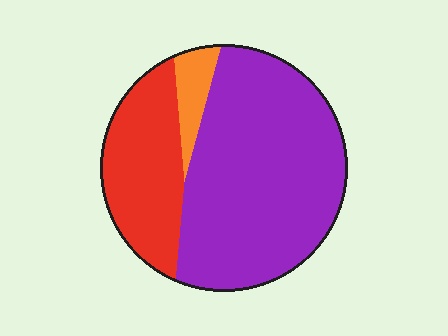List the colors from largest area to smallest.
From largest to smallest: purple, red, orange.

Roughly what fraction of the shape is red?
Red takes up between a sixth and a third of the shape.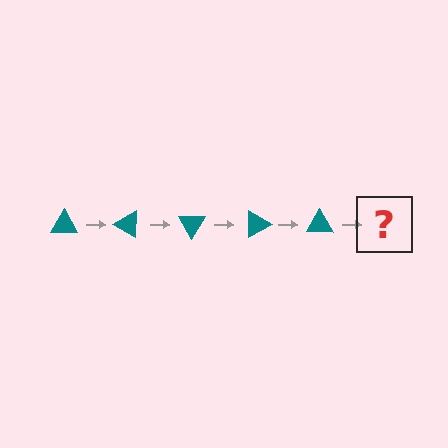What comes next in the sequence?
The next element should be a teal triangle rotated 150 degrees.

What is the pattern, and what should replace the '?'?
The pattern is that the triangle rotates 30 degrees each step. The '?' should be a teal triangle rotated 150 degrees.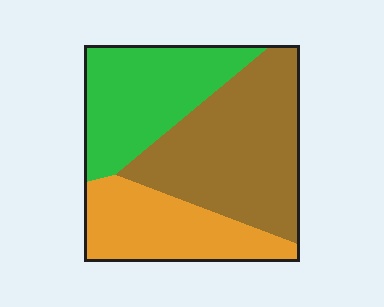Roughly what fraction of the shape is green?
Green takes up about one third (1/3) of the shape.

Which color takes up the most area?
Brown, at roughly 45%.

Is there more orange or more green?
Green.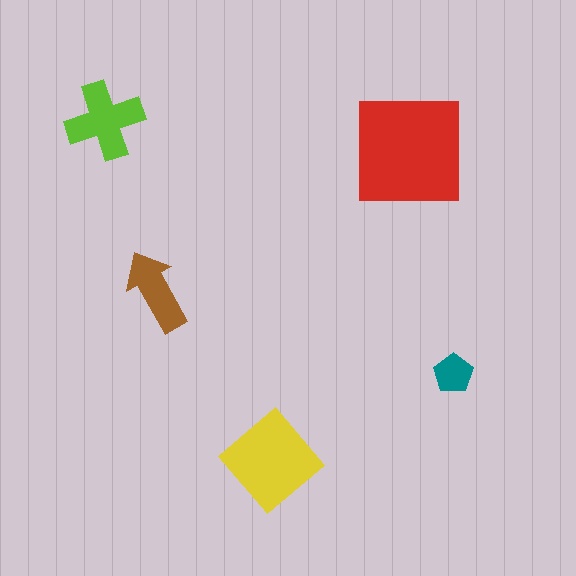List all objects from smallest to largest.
The teal pentagon, the brown arrow, the lime cross, the yellow diamond, the red square.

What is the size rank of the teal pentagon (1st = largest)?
5th.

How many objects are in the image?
There are 5 objects in the image.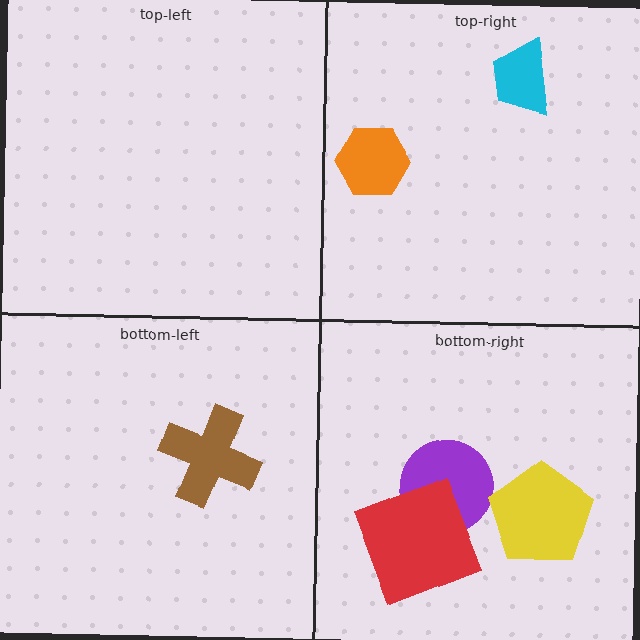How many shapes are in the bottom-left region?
1.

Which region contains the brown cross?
The bottom-left region.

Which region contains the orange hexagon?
The top-right region.